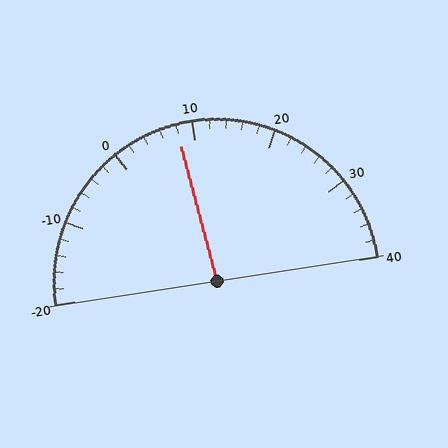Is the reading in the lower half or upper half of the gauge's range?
The reading is in the lower half of the range (-20 to 40).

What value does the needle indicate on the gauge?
The needle indicates approximately 8.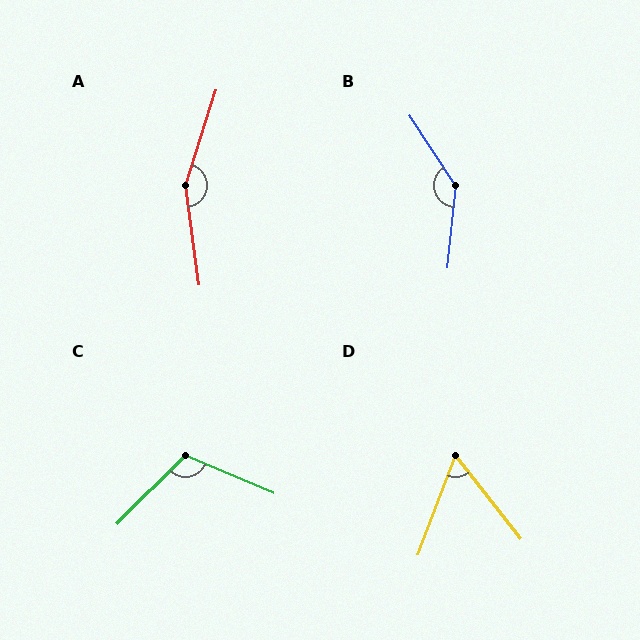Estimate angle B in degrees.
Approximately 141 degrees.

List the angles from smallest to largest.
D (59°), C (112°), B (141°), A (154°).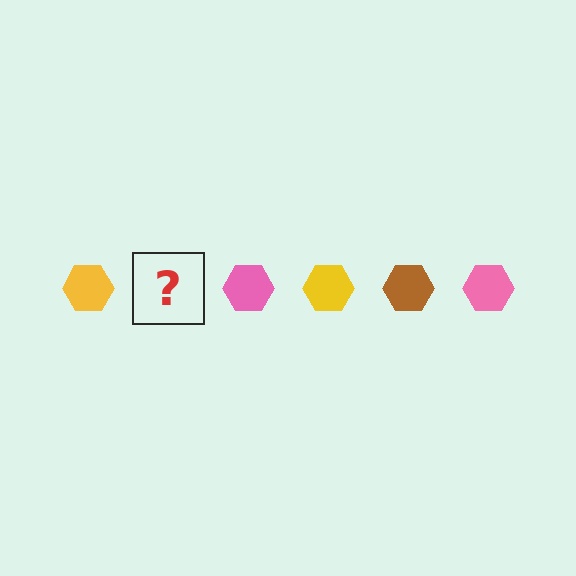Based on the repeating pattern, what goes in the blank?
The blank should be a brown hexagon.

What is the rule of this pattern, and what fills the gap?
The rule is that the pattern cycles through yellow, brown, pink hexagons. The gap should be filled with a brown hexagon.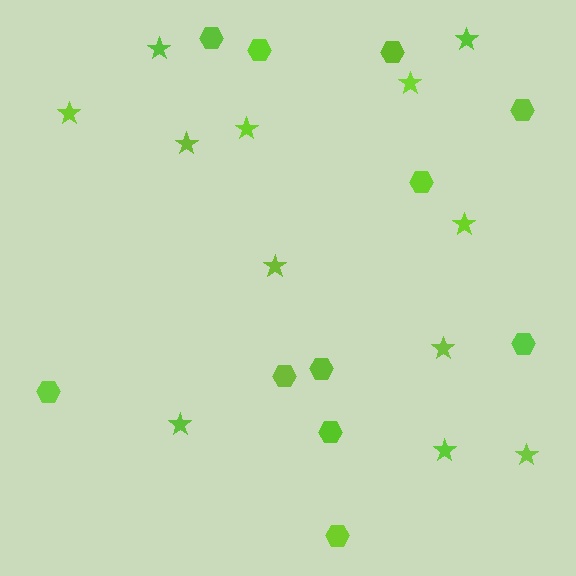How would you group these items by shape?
There are 2 groups: one group of stars (12) and one group of hexagons (11).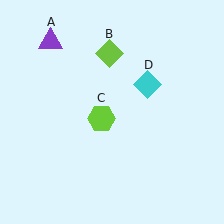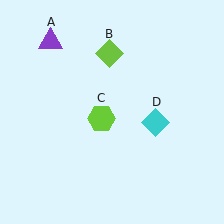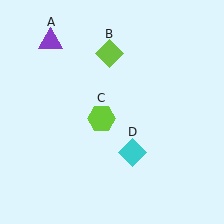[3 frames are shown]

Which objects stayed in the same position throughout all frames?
Purple triangle (object A) and lime diamond (object B) and lime hexagon (object C) remained stationary.